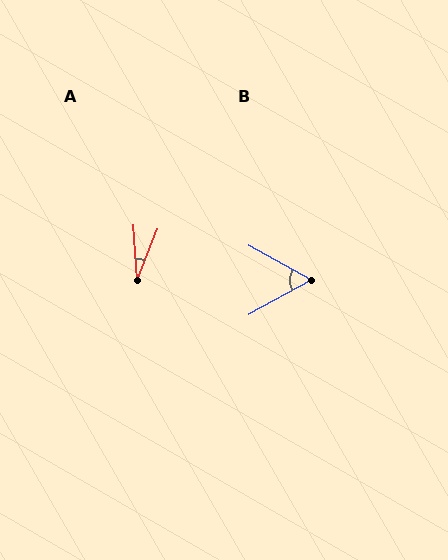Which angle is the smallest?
A, at approximately 26 degrees.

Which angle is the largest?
B, at approximately 57 degrees.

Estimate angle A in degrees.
Approximately 26 degrees.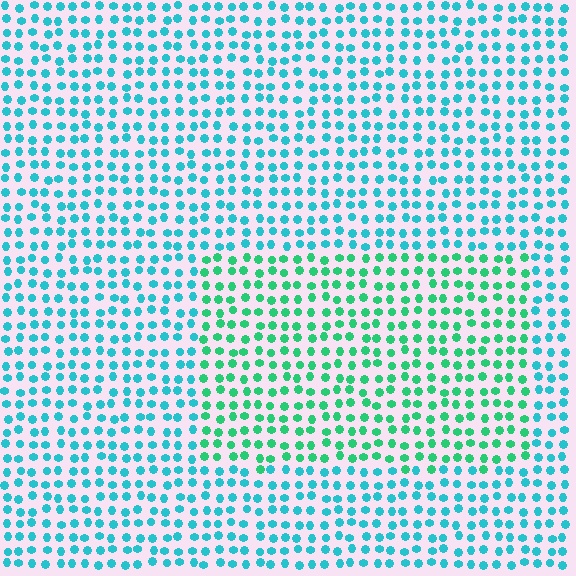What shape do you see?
I see a rectangle.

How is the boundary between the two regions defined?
The boundary is defined purely by a slight shift in hue (about 35 degrees). Spacing, size, and orientation are identical on both sides.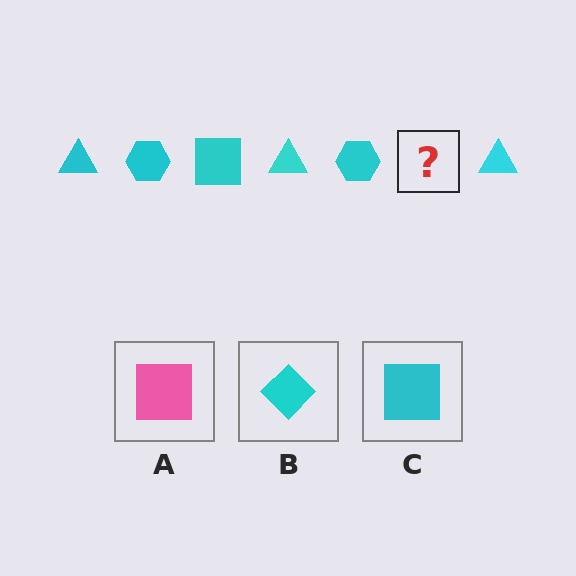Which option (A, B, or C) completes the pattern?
C.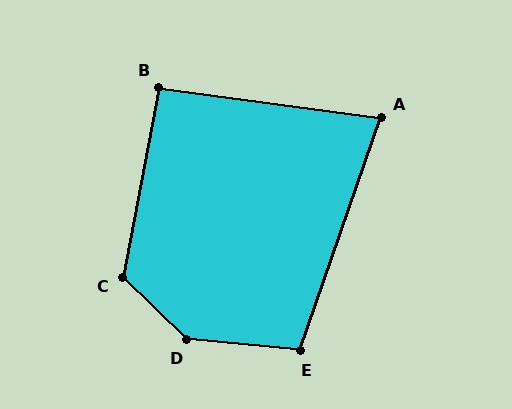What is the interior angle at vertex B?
Approximately 93 degrees (approximately right).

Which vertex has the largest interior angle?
D, at approximately 141 degrees.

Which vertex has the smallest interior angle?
A, at approximately 78 degrees.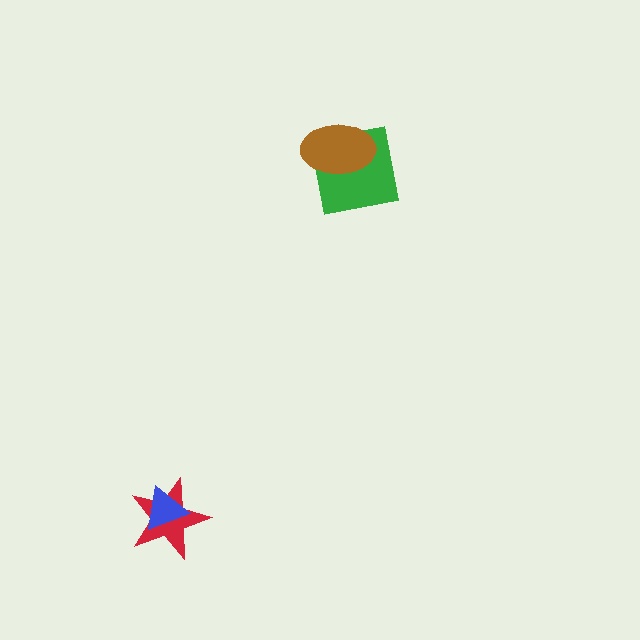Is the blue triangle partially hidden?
No, no other shape covers it.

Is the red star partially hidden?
Yes, it is partially covered by another shape.